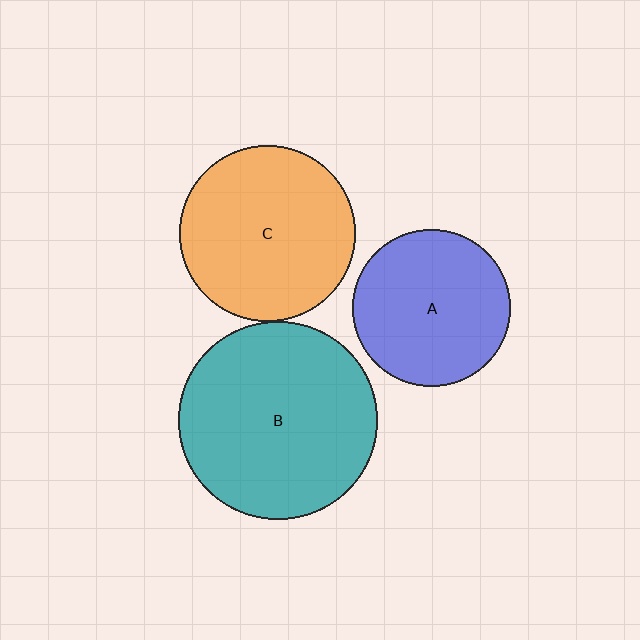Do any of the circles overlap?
No, none of the circles overlap.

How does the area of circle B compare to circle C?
Approximately 1.3 times.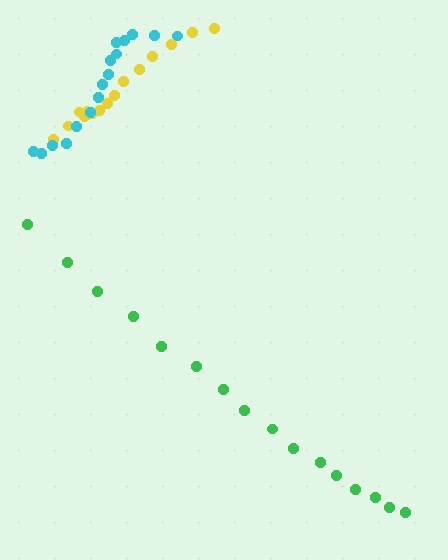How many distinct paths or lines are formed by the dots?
There are 3 distinct paths.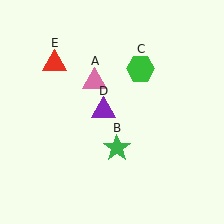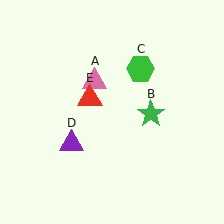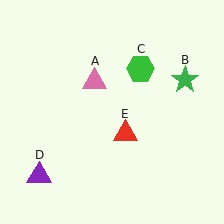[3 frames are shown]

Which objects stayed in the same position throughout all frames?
Pink triangle (object A) and green hexagon (object C) remained stationary.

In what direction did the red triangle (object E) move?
The red triangle (object E) moved down and to the right.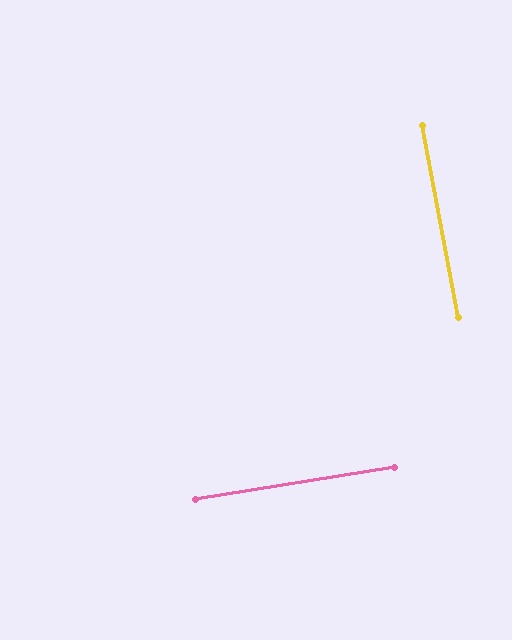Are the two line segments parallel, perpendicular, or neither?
Perpendicular — they meet at approximately 88°.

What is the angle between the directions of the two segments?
Approximately 88 degrees.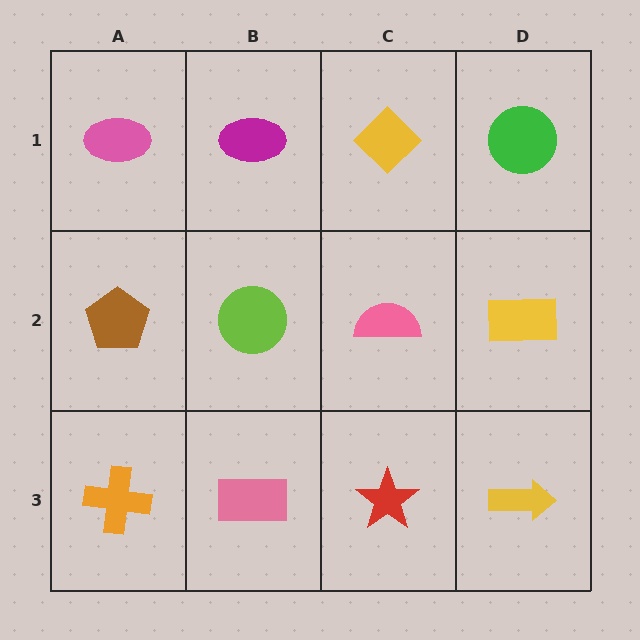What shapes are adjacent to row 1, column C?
A pink semicircle (row 2, column C), a magenta ellipse (row 1, column B), a green circle (row 1, column D).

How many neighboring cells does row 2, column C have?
4.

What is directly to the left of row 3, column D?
A red star.